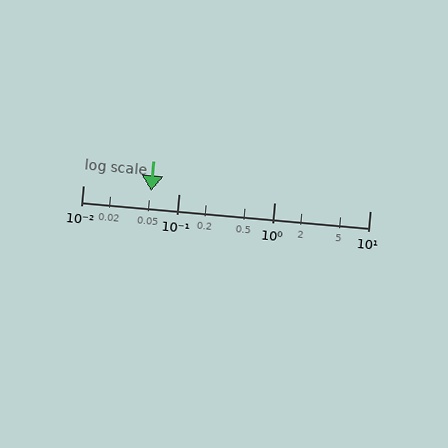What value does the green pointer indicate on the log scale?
The pointer indicates approximately 0.052.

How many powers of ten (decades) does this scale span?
The scale spans 3 decades, from 0.01 to 10.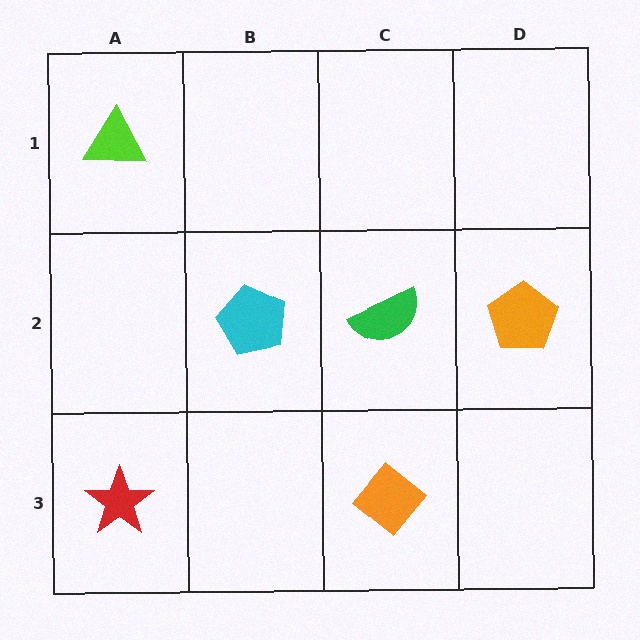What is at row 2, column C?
A green semicircle.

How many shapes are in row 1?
1 shape.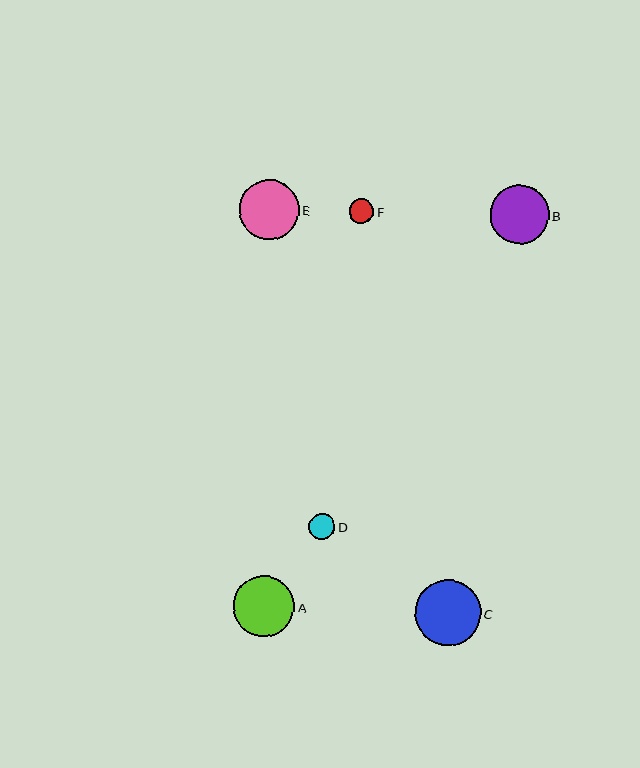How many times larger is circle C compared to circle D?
Circle C is approximately 2.5 times the size of circle D.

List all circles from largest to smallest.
From largest to smallest: C, A, E, B, D, F.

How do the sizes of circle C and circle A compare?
Circle C and circle A are approximately the same size.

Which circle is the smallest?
Circle F is the smallest with a size of approximately 24 pixels.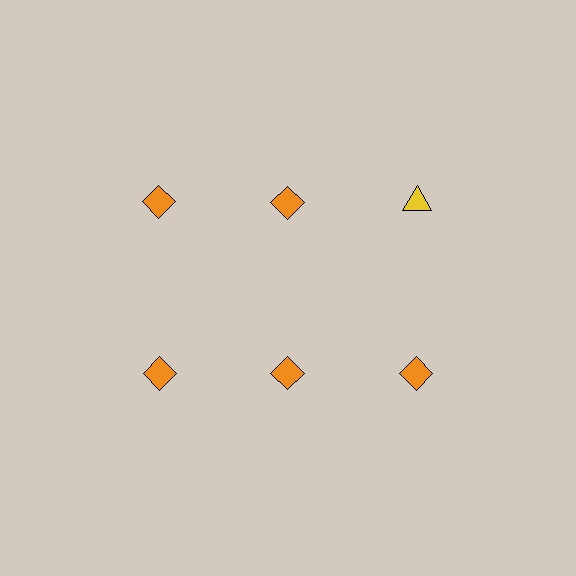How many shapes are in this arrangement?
There are 6 shapes arranged in a grid pattern.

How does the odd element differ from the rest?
It differs in both color (yellow instead of orange) and shape (triangle instead of diamond).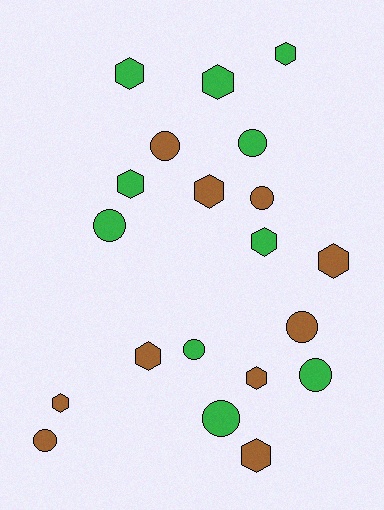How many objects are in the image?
There are 20 objects.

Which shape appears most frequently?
Hexagon, with 11 objects.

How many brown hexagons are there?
There are 6 brown hexagons.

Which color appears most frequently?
Green, with 10 objects.